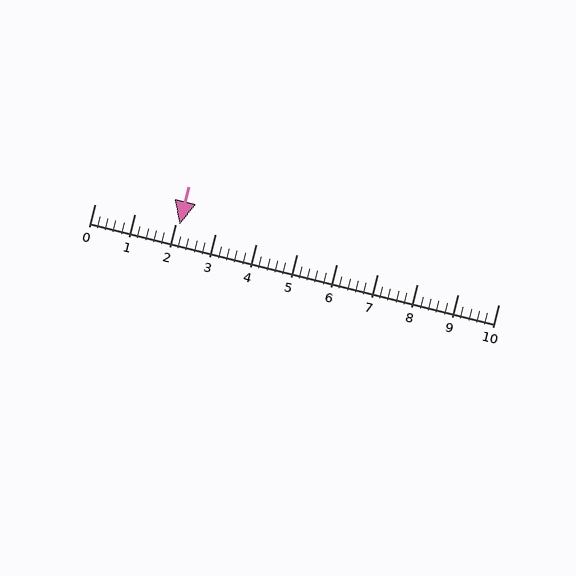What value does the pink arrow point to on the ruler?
The pink arrow points to approximately 2.1.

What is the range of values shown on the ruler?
The ruler shows values from 0 to 10.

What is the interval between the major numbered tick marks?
The major tick marks are spaced 1 units apart.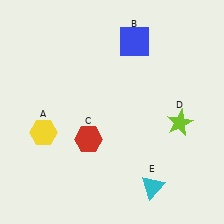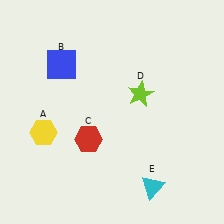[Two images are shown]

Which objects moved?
The objects that moved are: the blue square (B), the lime star (D).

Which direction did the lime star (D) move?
The lime star (D) moved left.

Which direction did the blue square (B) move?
The blue square (B) moved left.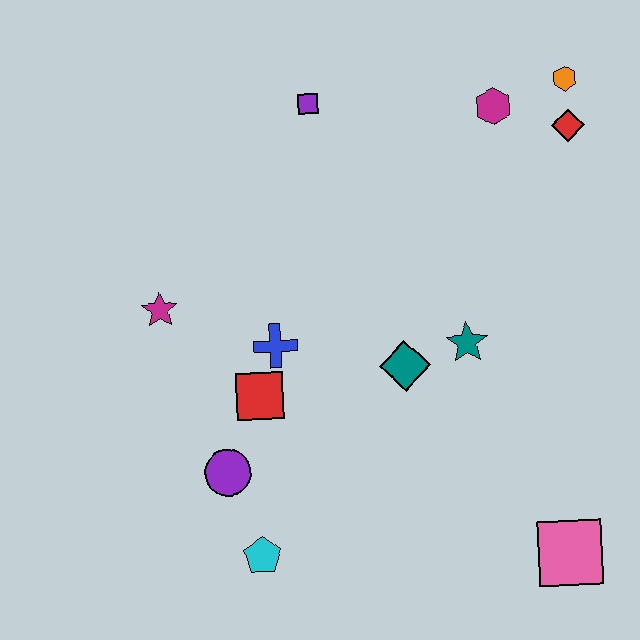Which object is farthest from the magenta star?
The pink square is farthest from the magenta star.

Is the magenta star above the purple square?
No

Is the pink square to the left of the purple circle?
No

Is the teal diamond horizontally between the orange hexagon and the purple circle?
Yes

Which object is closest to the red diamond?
The orange hexagon is closest to the red diamond.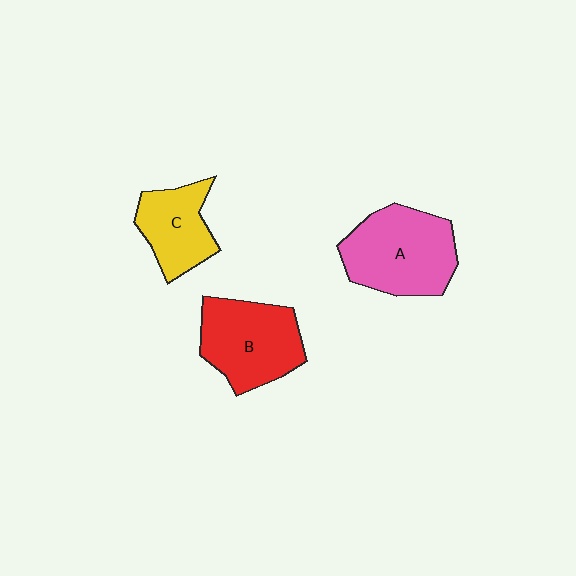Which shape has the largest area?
Shape A (pink).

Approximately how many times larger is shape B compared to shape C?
Approximately 1.4 times.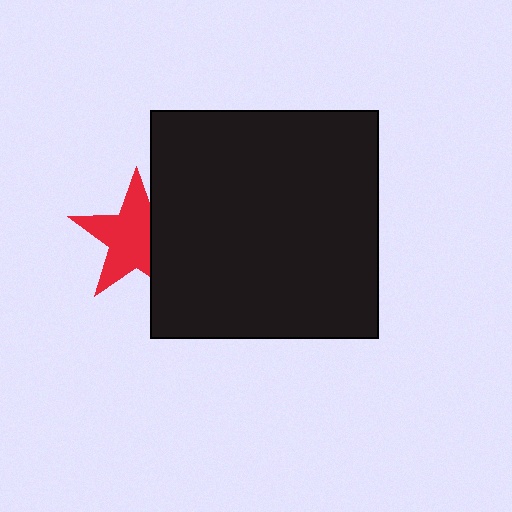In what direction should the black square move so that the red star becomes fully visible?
The black square should move right. That is the shortest direction to clear the overlap and leave the red star fully visible.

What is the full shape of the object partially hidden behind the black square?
The partially hidden object is a red star.